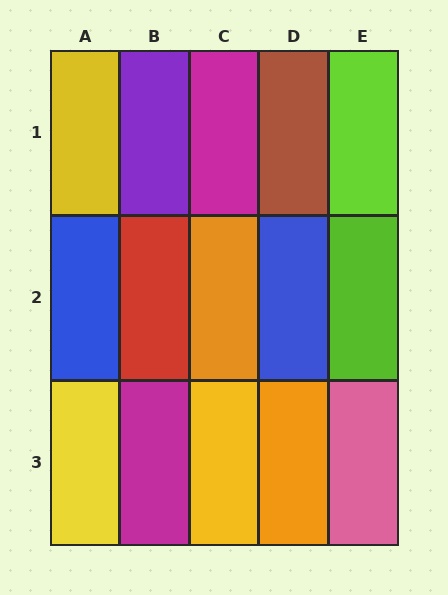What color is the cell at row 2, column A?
Blue.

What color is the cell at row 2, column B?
Red.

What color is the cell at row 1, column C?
Magenta.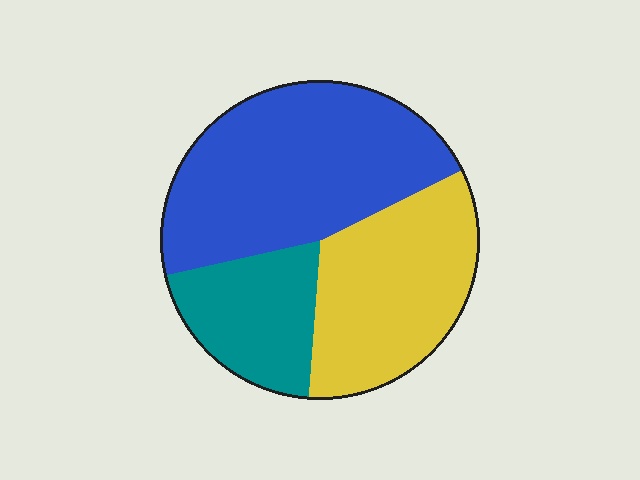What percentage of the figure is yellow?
Yellow covers around 35% of the figure.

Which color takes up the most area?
Blue, at roughly 45%.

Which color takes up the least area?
Teal, at roughly 20%.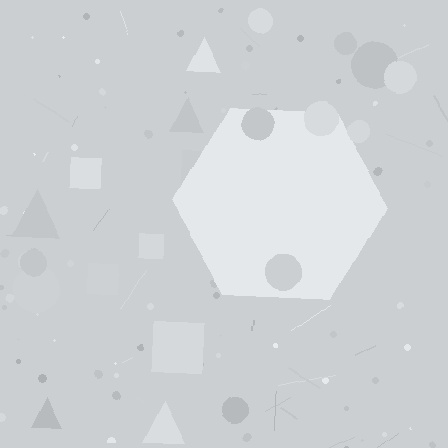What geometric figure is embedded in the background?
A hexagon is embedded in the background.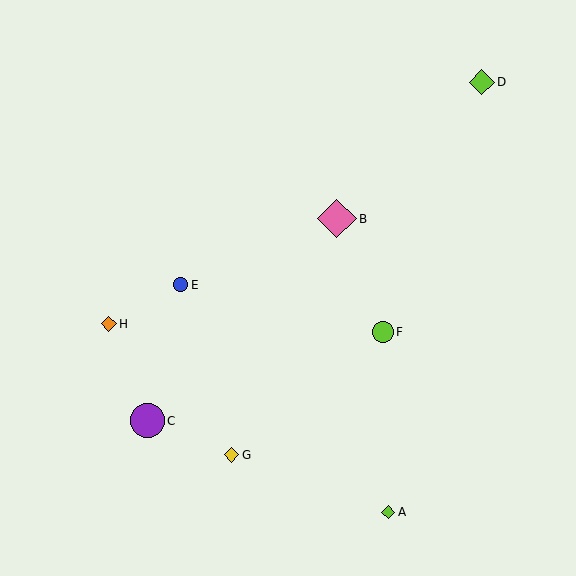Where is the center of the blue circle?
The center of the blue circle is at (181, 285).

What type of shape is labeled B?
Shape B is a pink diamond.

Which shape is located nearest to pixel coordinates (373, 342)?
The lime circle (labeled F) at (383, 332) is nearest to that location.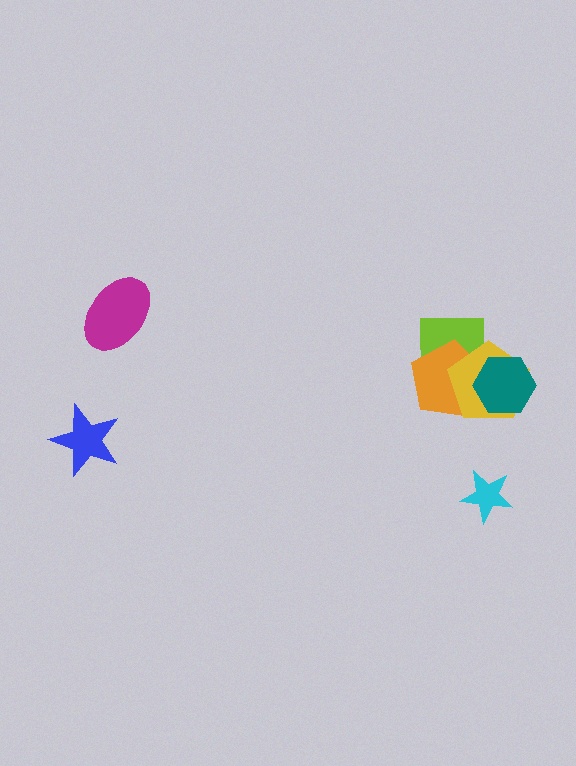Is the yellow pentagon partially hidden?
Yes, it is partially covered by another shape.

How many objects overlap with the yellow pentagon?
3 objects overlap with the yellow pentagon.